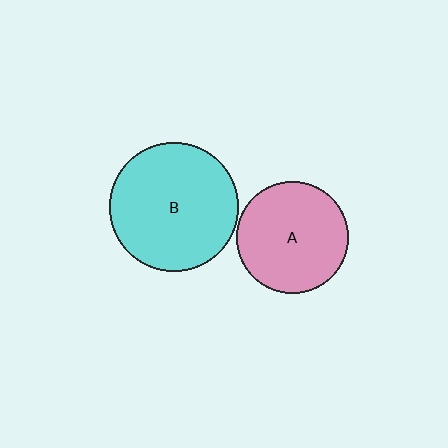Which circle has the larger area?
Circle B (cyan).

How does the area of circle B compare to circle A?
Approximately 1.3 times.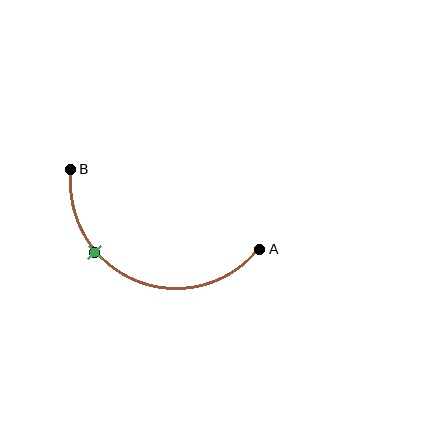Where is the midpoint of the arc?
The arc midpoint is the point on the curve farthest from the straight line joining A and B. It sits below that line.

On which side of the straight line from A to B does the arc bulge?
The arc bulges below the straight line connecting A and B.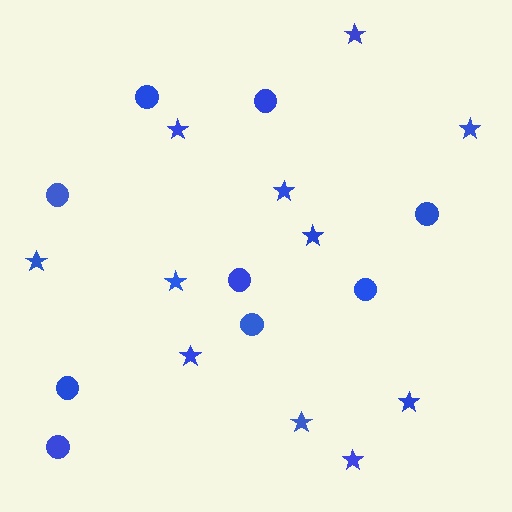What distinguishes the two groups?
There are 2 groups: one group of circles (9) and one group of stars (11).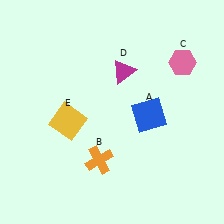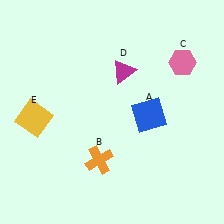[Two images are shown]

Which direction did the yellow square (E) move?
The yellow square (E) moved left.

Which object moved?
The yellow square (E) moved left.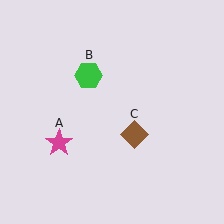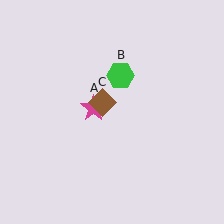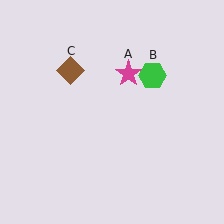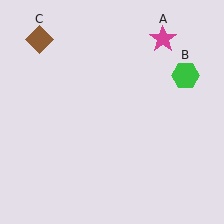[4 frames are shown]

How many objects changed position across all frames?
3 objects changed position: magenta star (object A), green hexagon (object B), brown diamond (object C).